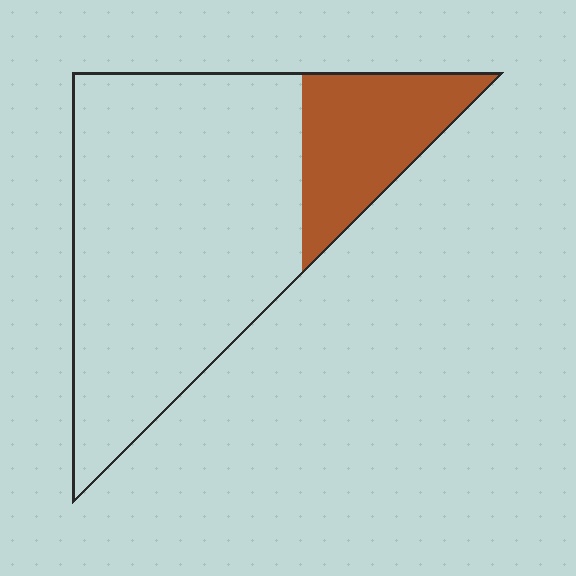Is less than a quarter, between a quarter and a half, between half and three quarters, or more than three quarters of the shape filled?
Less than a quarter.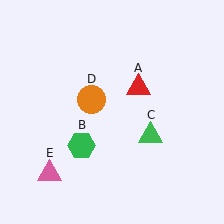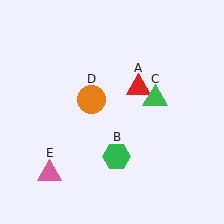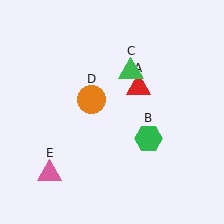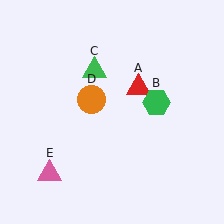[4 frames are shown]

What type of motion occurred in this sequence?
The green hexagon (object B), green triangle (object C) rotated counterclockwise around the center of the scene.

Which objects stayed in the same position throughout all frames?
Red triangle (object A) and orange circle (object D) and pink triangle (object E) remained stationary.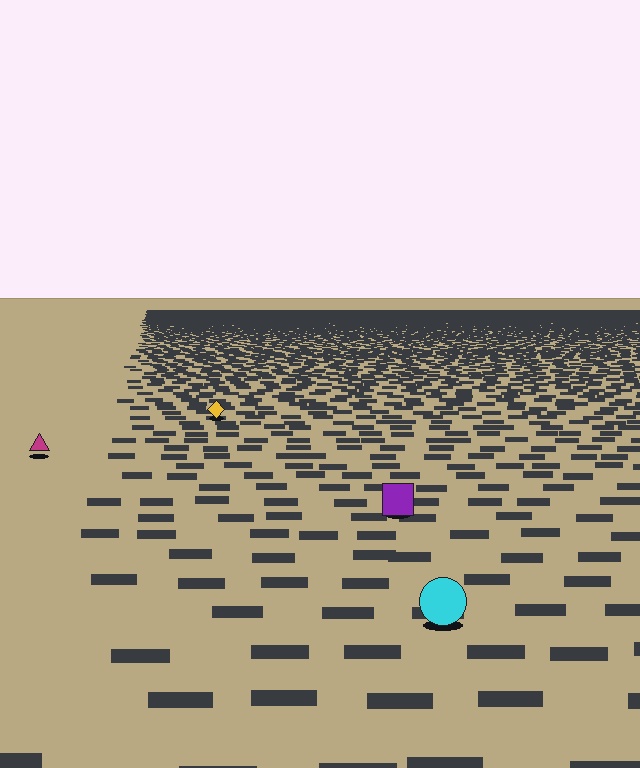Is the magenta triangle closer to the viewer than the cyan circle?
No. The cyan circle is closer — you can tell from the texture gradient: the ground texture is coarser near it.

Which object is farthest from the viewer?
The yellow diamond is farthest from the viewer. It appears smaller and the ground texture around it is denser.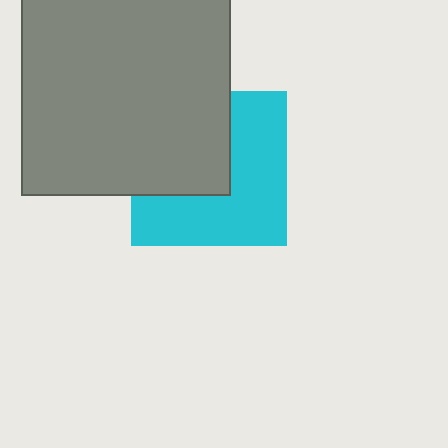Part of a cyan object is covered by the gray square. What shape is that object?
It is a square.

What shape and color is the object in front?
The object in front is a gray square.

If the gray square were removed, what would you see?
You would see the complete cyan square.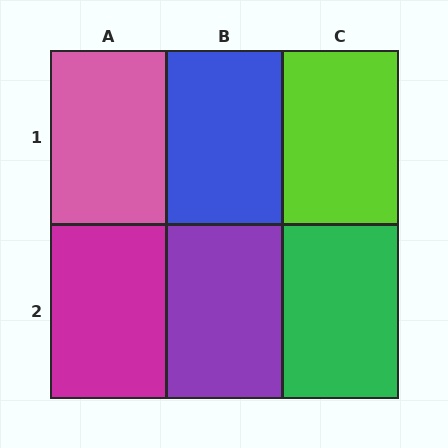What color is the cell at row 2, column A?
Magenta.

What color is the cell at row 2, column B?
Purple.